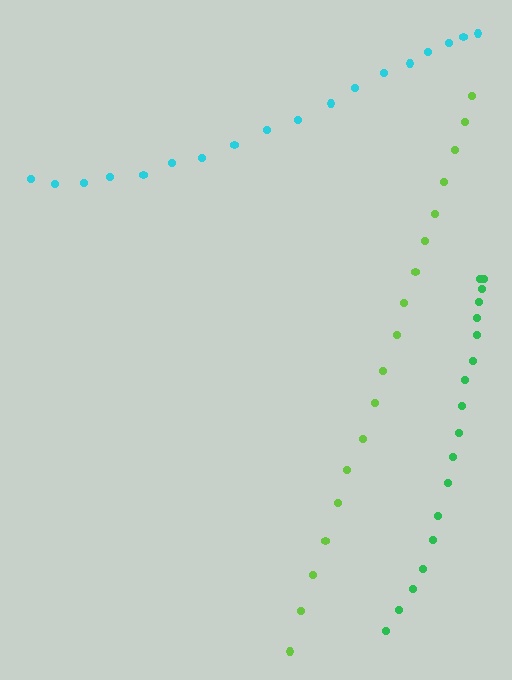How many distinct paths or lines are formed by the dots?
There are 3 distinct paths.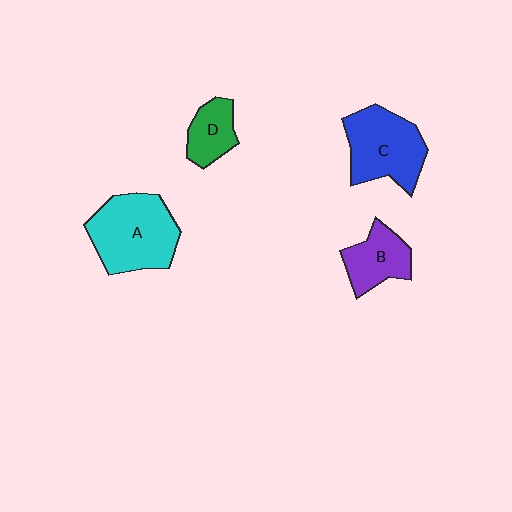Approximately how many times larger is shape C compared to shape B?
Approximately 1.6 times.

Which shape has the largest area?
Shape A (cyan).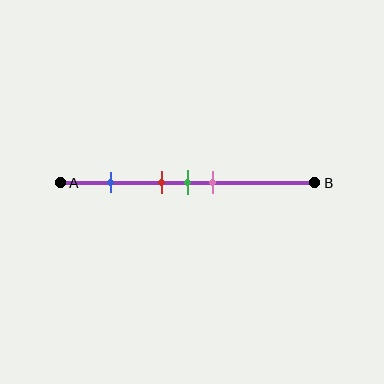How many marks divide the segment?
There are 4 marks dividing the segment.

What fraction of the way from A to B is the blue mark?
The blue mark is approximately 20% (0.2) of the way from A to B.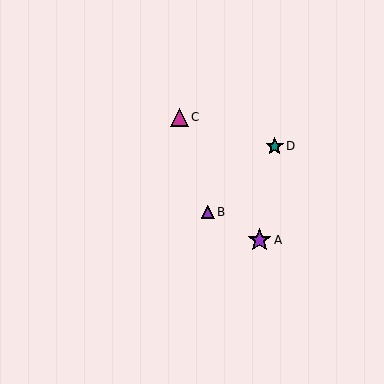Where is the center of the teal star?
The center of the teal star is at (275, 146).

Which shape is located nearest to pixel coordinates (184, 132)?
The magenta triangle (labeled C) at (179, 117) is nearest to that location.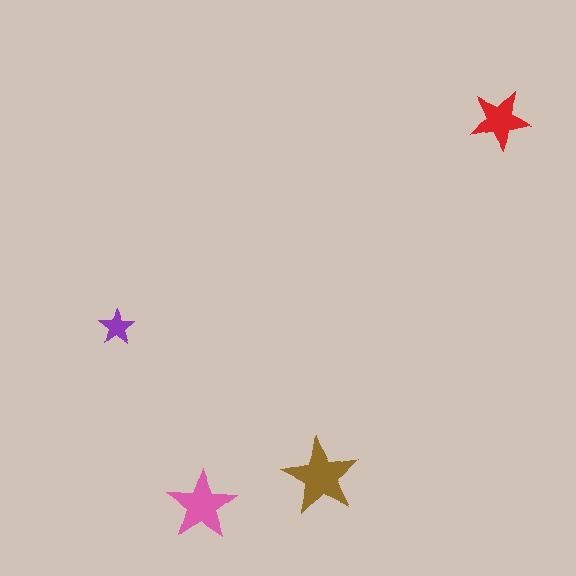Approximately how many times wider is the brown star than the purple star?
About 2 times wider.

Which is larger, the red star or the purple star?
The red one.